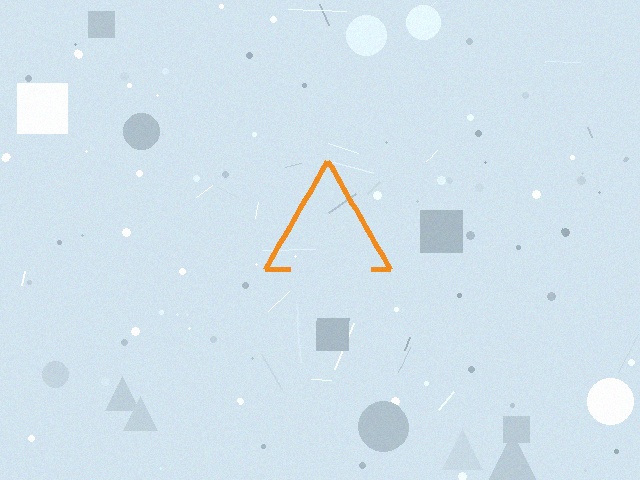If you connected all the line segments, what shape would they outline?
They would outline a triangle.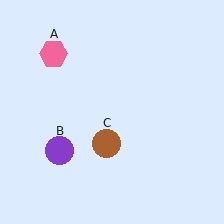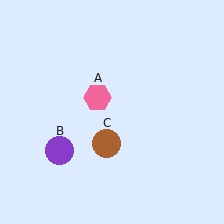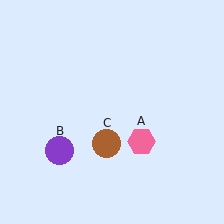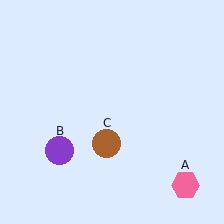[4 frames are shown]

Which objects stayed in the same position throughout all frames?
Purple circle (object B) and brown circle (object C) remained stationary.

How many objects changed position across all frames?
1 object changed position: pink hexagon (object A).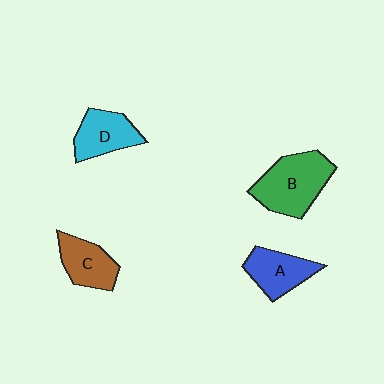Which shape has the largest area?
Shape B (green).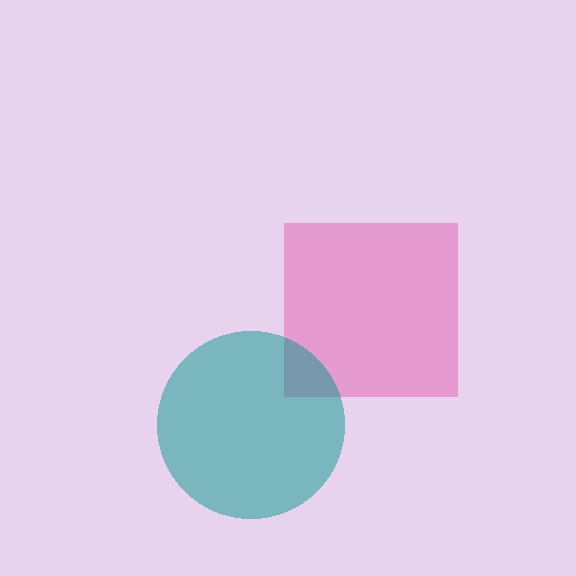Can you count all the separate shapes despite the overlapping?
Yes, there are 2 separate shapes.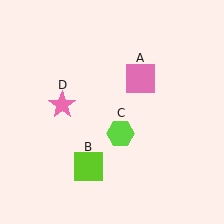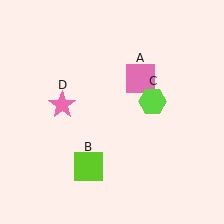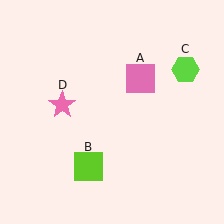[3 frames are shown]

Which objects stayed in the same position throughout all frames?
Pink square (object A) and lime square (object B) and pink star (object D) remained stationary.